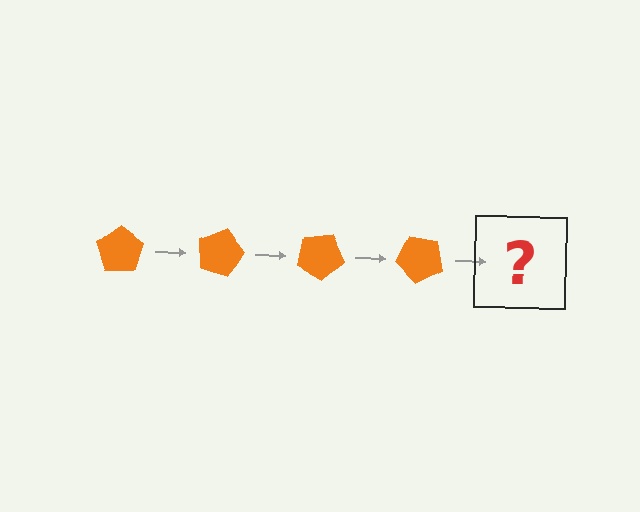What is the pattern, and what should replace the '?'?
The pattern is that the pentagon rotates 15 degrees each step. The '?' should be an orange pentagon rotated 60 degrees.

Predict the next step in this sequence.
The next step is an orange pentagon rotated 60 degrees.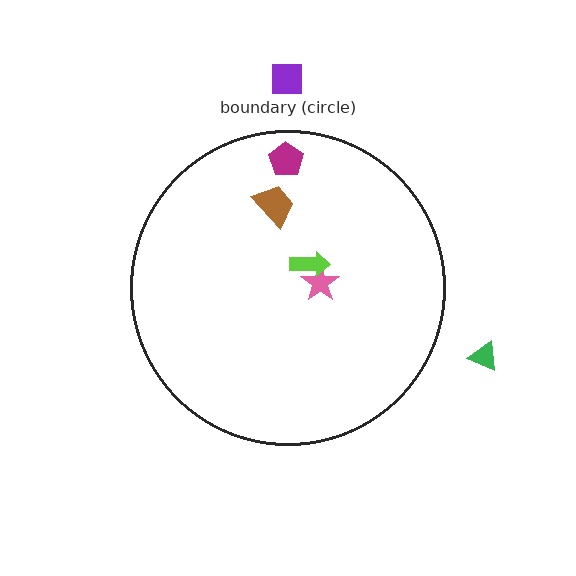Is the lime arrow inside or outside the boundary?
Inside.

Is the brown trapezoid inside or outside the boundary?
Inside.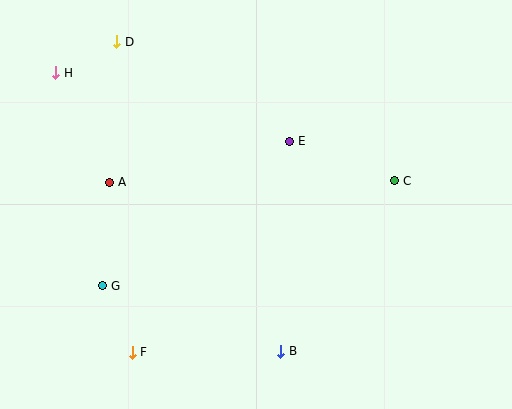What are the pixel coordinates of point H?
Point H is at (56, 73).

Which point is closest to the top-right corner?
Point C is closest to the top-right corner.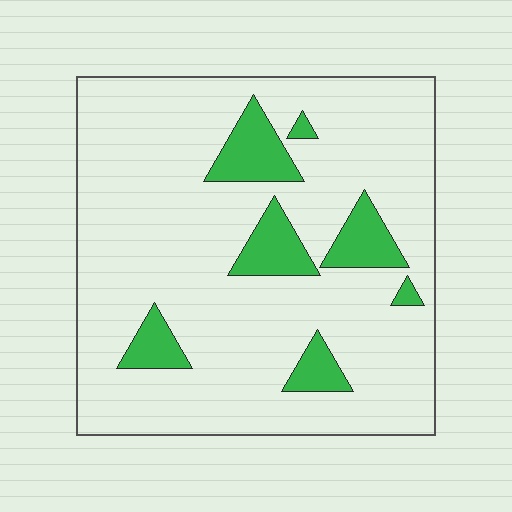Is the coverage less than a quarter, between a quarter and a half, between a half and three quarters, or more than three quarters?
Less than a quarter.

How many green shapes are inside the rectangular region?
7.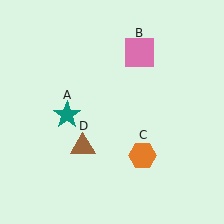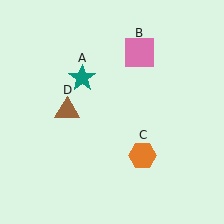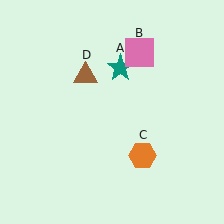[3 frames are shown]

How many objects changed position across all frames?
2 objects changed position: teal star (object A), brown triangle (object D).